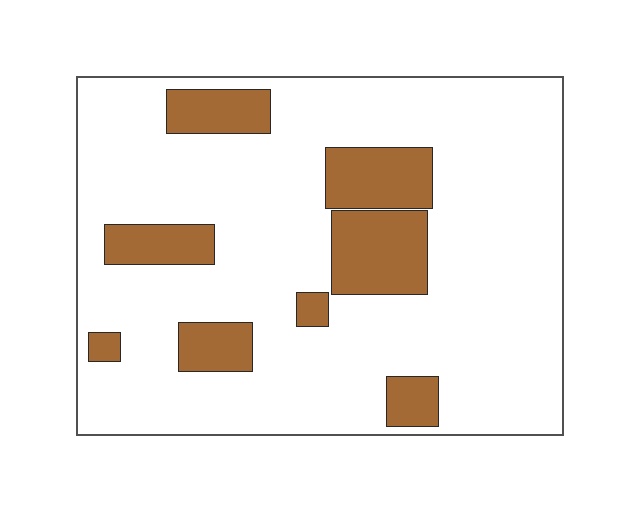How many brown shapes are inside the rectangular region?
8.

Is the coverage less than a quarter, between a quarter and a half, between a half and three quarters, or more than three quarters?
Less than a quarter.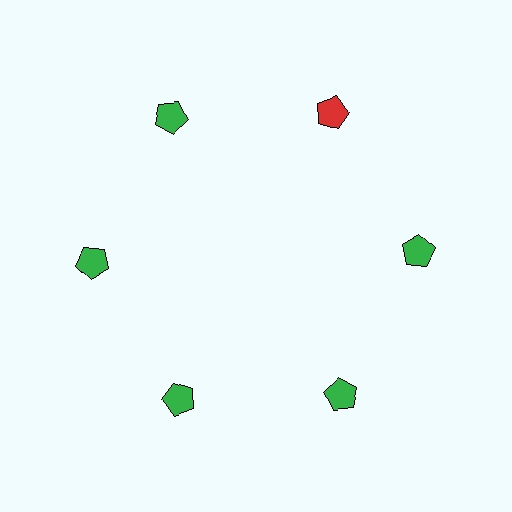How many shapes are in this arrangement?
There are 6 shapes arranged in a ring pattern.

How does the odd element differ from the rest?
It has a different color: red instead of green.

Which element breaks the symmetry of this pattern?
The red pentagon at roughly the 1 o'clock position breaks the symmetry. All other shapes are green pentagons.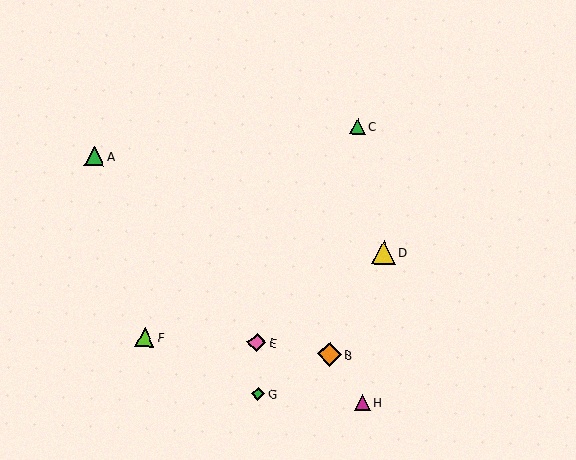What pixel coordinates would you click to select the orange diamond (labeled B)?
Click at (329, 354) to select the orange diamond B.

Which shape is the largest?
The orange diamond (labeled B) is the largest.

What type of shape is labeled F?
Shape F is a lime triangle.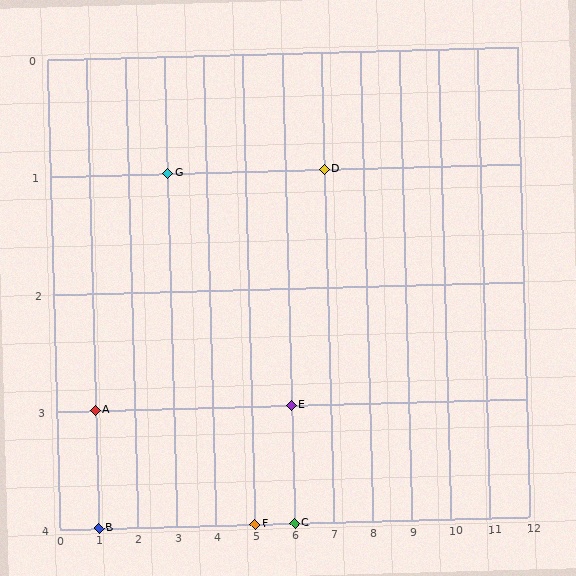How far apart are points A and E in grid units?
Points A and E are 5 columns apart.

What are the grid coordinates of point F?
Point F is at grid coordinates (5, 4).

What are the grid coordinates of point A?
Point A is at grid coordinates (1, 3).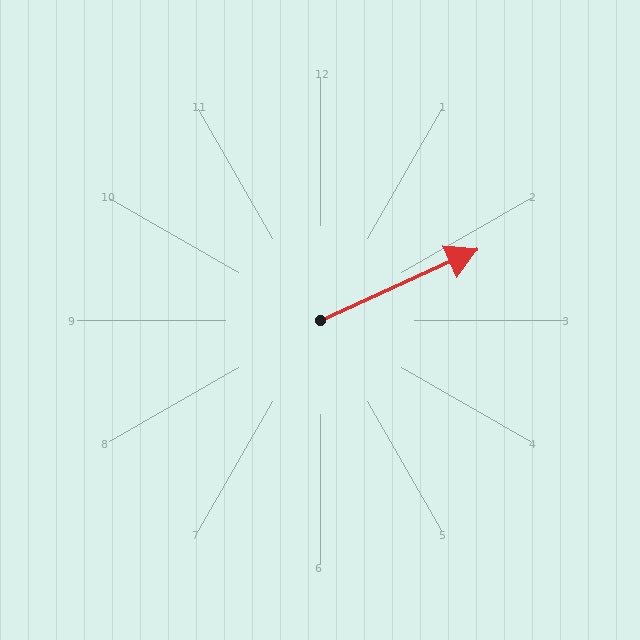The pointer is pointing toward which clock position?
Roughly 2 o'clock.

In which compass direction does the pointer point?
Northeast.